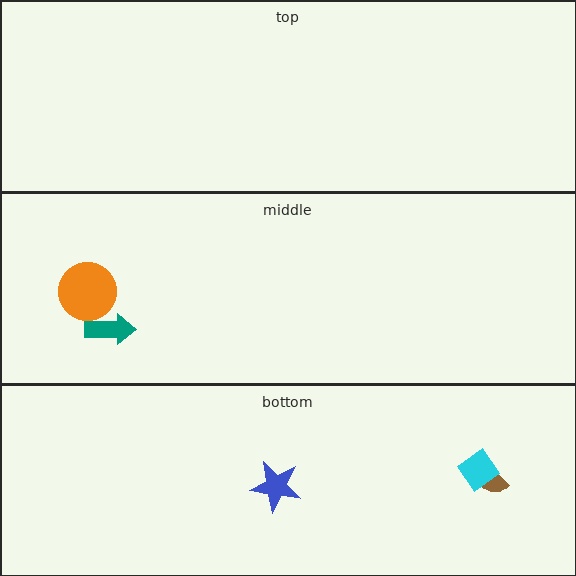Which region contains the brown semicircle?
The bottom region.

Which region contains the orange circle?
The middle region.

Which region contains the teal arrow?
The middle region.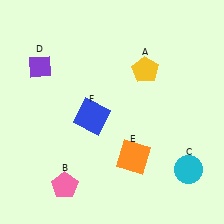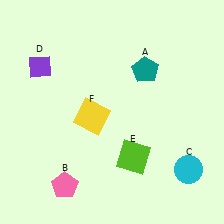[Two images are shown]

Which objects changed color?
A changed from yellow to teal. E changed from orange to lime. F changed from blue to yellow.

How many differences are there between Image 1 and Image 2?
There are 3 differences between the two images.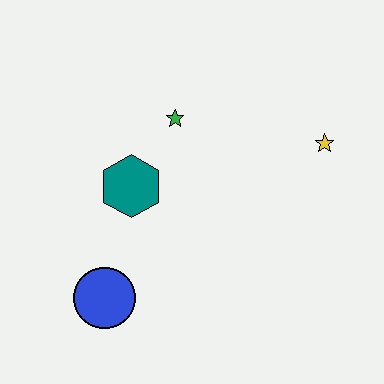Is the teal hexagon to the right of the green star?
No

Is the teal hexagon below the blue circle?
No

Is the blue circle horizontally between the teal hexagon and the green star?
No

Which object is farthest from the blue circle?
The yellow star is farthest from the blue circle.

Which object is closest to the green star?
The teal hexagon is closest to the green star.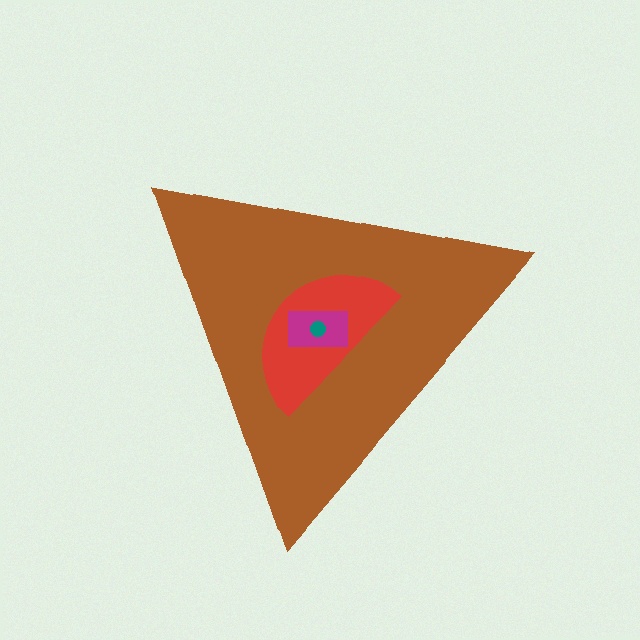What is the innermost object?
The teal circle.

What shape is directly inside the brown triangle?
The red semicircle.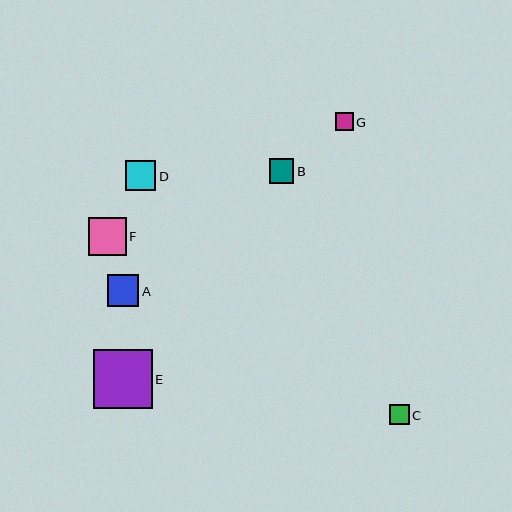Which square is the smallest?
Square G is the smallest with a size of approximately 18 pixels.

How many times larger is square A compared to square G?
Square A is approximately 1.7 times the size of square G.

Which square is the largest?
Square E is the largest with a size of approximately 59 pixels.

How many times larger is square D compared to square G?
Square D is approximately 1.7 times the size of square G.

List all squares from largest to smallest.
From largest to smallest: E, F, A, D, B, C, G.